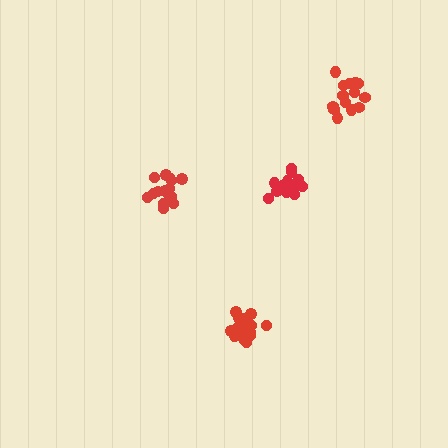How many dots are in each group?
Group 1: 15 dots, Group 2: 17 dots, Group 3: 17 dots, Group 4: 14 dots (63 total).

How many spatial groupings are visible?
There are 4 spatial groupings.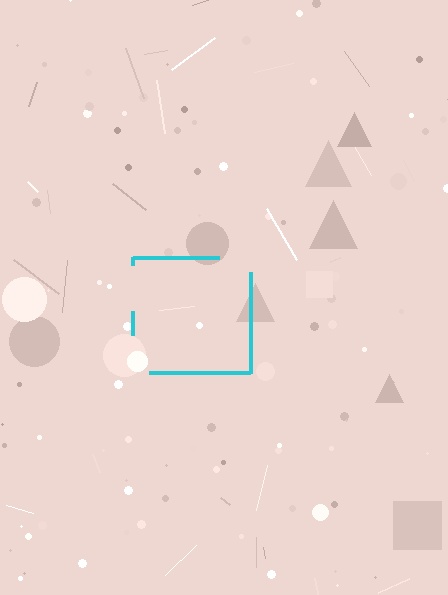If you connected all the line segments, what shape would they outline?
They would outline a square.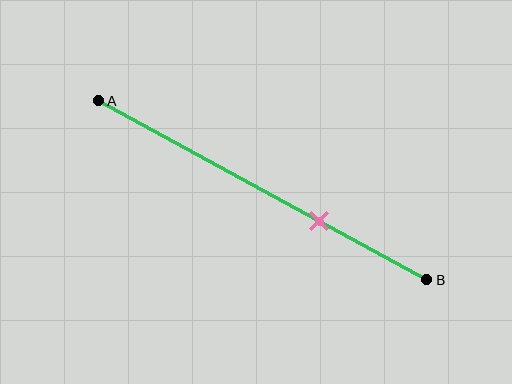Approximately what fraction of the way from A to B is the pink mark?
The pink mark is approximately 65% of the way from A to B.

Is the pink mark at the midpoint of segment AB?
No, the mark is at about 65% from A, not at the 50% midpoint.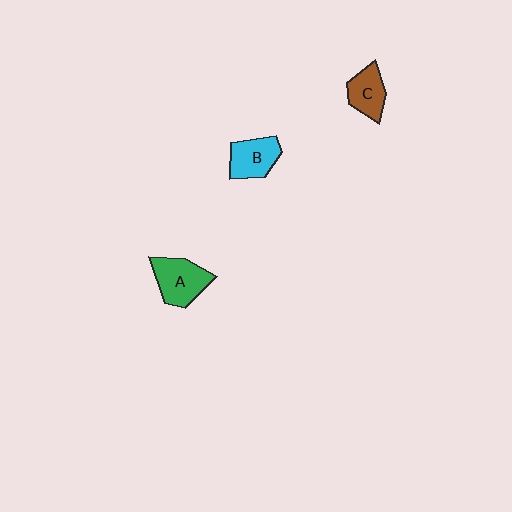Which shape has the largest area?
Shape A (green).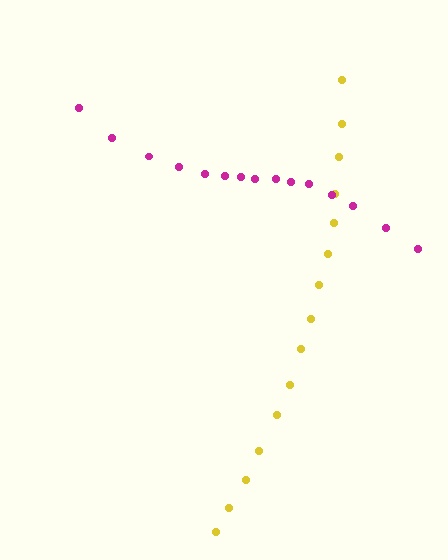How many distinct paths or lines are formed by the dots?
There are 2 distinct paths.